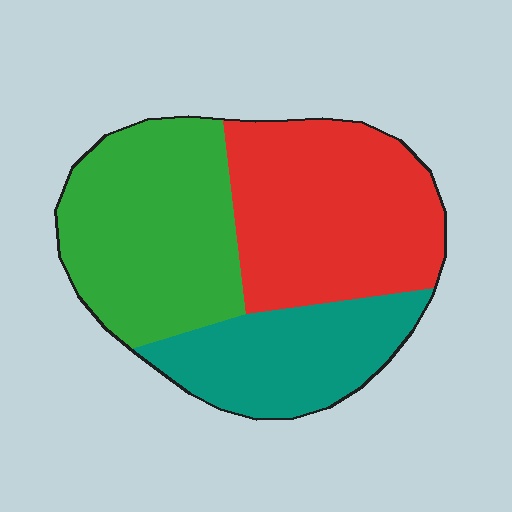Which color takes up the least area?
Teal, at roughly 25%.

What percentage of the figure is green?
Green takes up about three eighths (3/8) of the figure.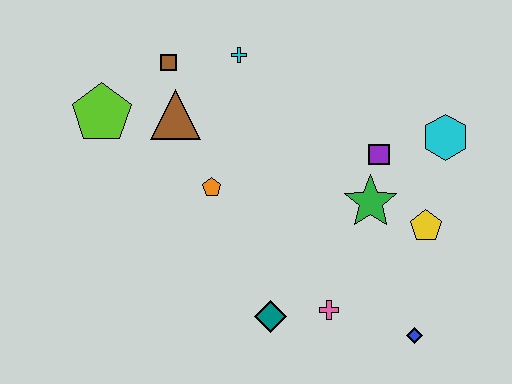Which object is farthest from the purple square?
The lime pentagon is farthest from the purple square.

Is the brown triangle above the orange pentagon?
Yes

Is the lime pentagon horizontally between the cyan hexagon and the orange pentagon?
No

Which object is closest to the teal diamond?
The pink cross is closest to the teal diamond.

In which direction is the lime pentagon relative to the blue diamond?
The lime pentagon is to the left of the blue diamond.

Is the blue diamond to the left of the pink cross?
No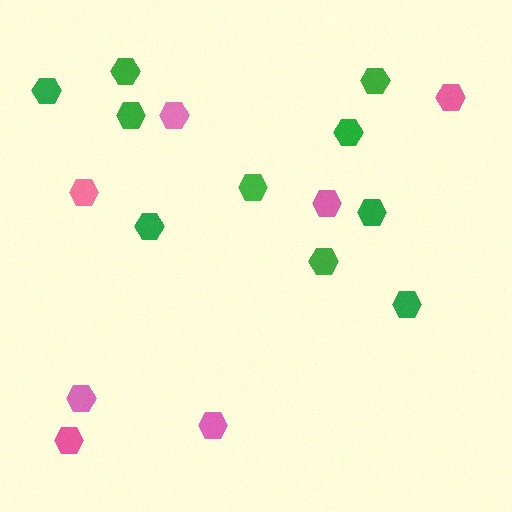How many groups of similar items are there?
There are 2 groups: one group of pink hexagons (7) and one group of green hexagons (10).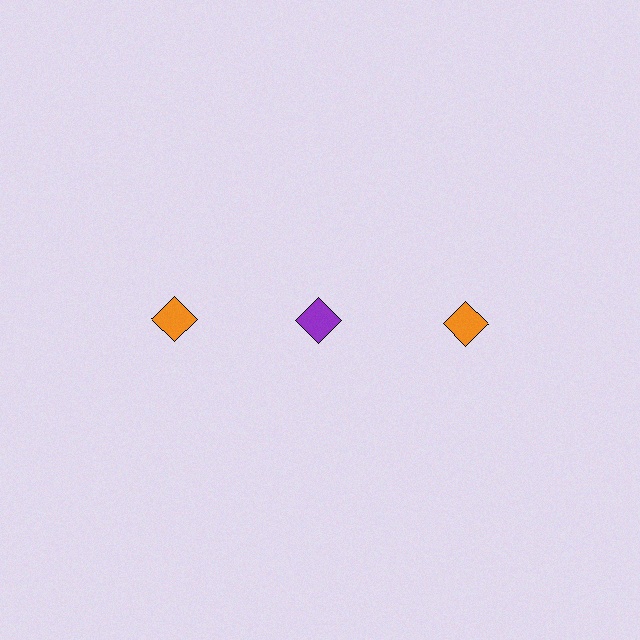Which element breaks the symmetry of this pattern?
The purple diamond in the top row, second from left column breaks the symmetry. All other shapes are orange diamonds.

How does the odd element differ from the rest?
It has a different color: purple instead of orange.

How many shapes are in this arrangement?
There are 3 shapes arranged in a grid pattern.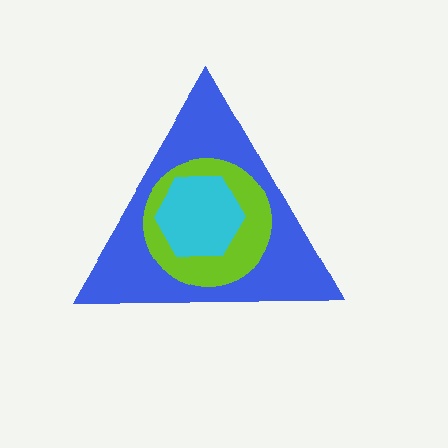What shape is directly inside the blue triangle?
The lime circle.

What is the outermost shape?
The blue triangle.